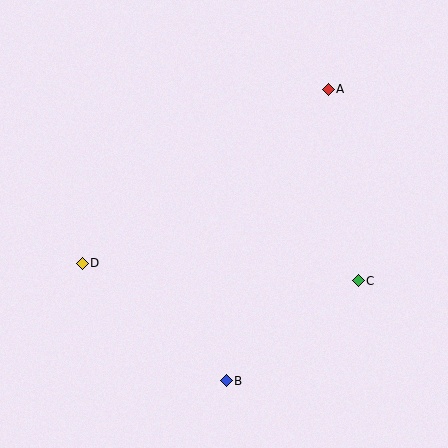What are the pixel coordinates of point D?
Point D is at (82, 263).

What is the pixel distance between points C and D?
The distance between C and D is 277 pixels.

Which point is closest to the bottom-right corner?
Point C is closest to the bottom-right corner.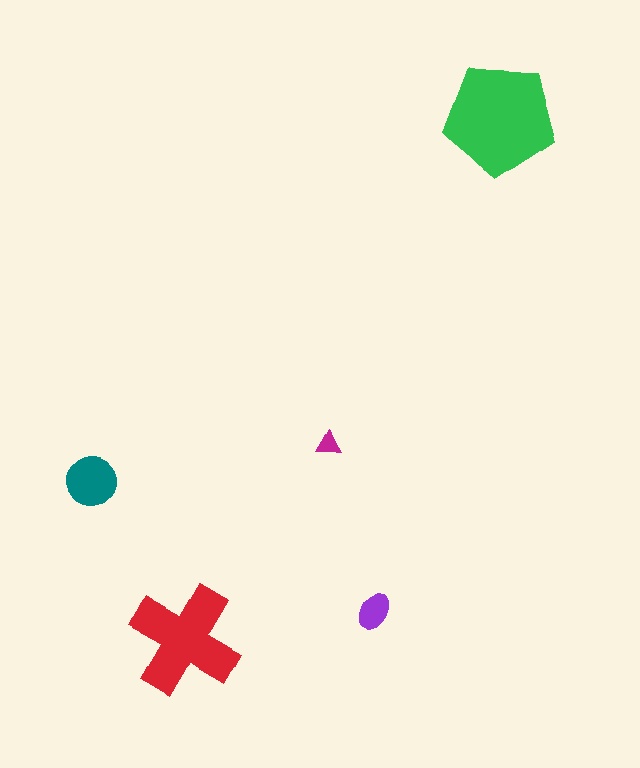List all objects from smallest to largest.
The magenta triangle, the purple ellipse, the teal circle, the red cross, the green pentagon.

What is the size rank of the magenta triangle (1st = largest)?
5th.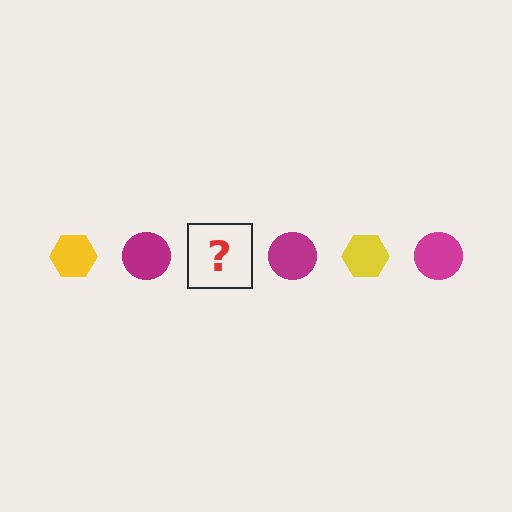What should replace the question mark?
The question mark should be replaced with a yellow hexagon.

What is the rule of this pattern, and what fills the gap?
The rule is that the pattern alternates between yellow hexagon and magenta circle. The gap should be filled with a yellow hexagon.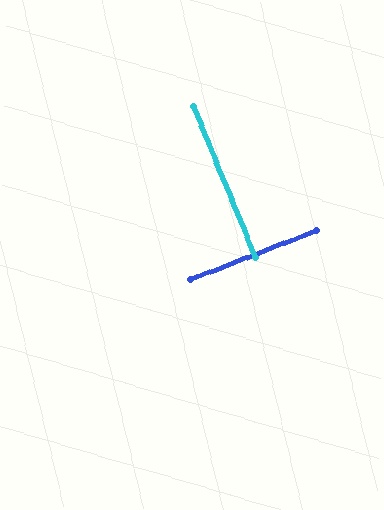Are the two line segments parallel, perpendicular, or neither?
Perpendicular — they meet at approximately 89°.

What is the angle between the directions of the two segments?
Approximately 89 degrees.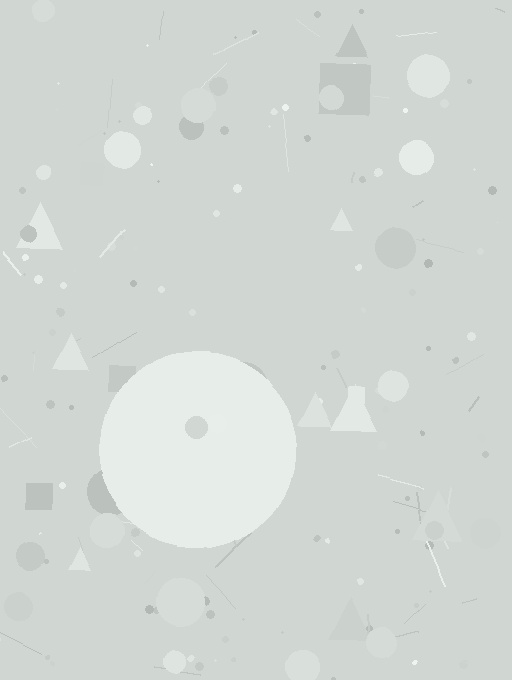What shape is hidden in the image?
A circle is hidden in the image.